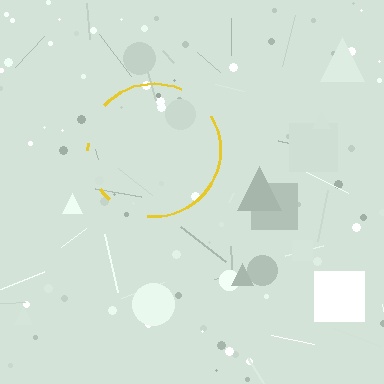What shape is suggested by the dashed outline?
The dashed outline suggests a circle.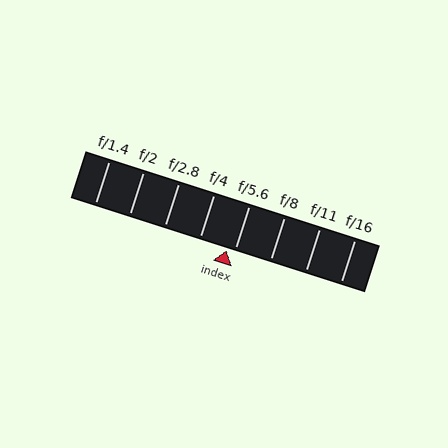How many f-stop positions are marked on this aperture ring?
There are 8 f-stop positions marked.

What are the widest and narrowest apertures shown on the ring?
The widest aperture shown is f/1.4 and the narrowest is f/16.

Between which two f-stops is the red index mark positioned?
The index mark is between f/4 and f/5.6.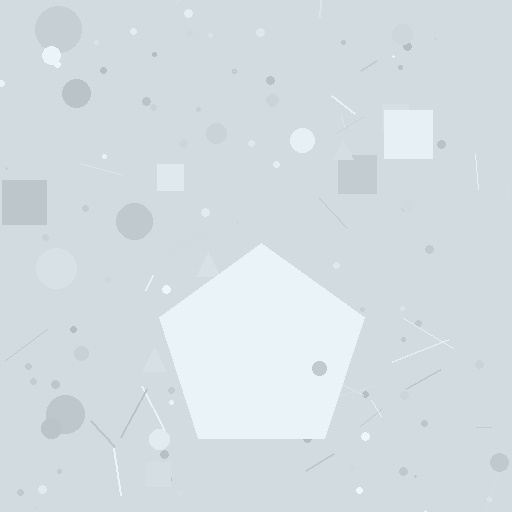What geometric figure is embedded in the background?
A pentagon is embedded in the background.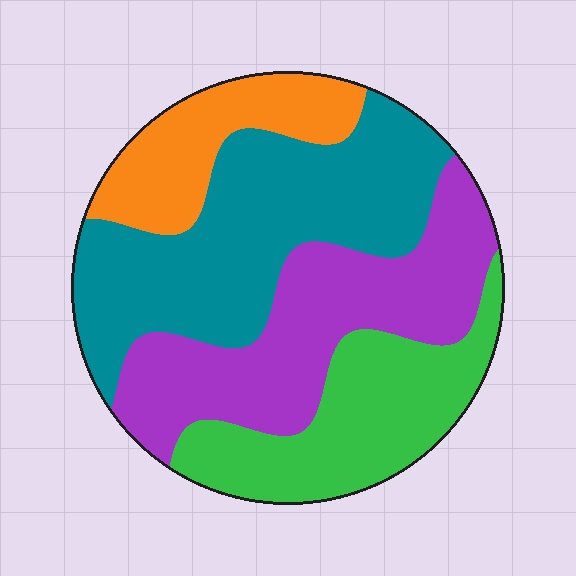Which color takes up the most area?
Teal, at roughly 35%.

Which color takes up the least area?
Orange, at roughly 15%.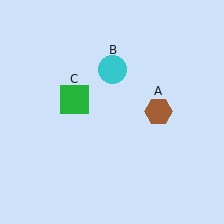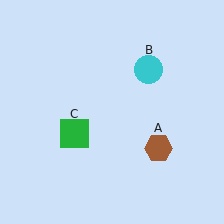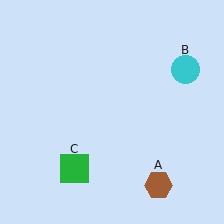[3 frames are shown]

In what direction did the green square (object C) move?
The green square (object C) moved down.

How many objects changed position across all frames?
3 objects changed position: brown hexagon (object A), cyan circle (object B), green square (object C).